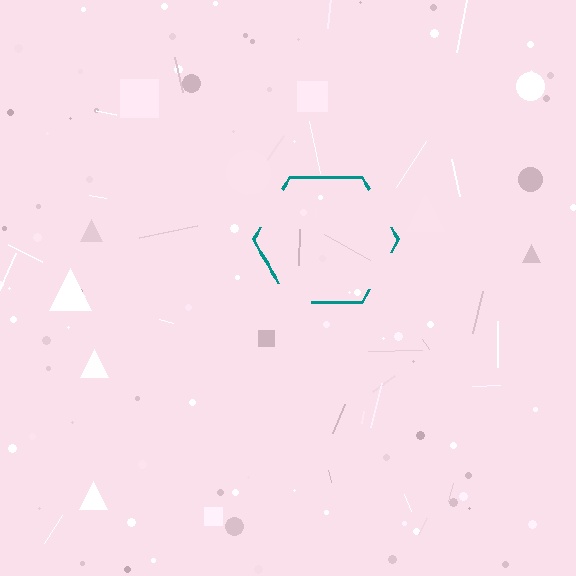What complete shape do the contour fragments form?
The contour fragments form a hexagon.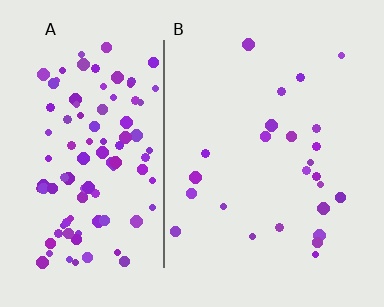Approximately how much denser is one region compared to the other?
Approximately 4.3× — region A over region B.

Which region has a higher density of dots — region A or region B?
A (the left).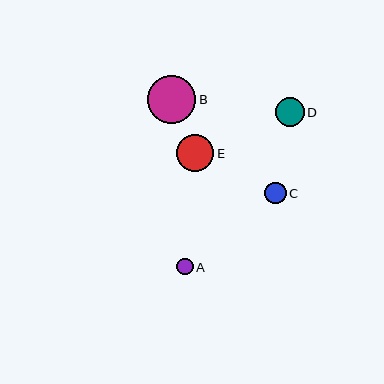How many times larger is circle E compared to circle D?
Circle E is approximately 1.3 times the size of circle D.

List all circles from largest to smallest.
From largest to smallest: B, E, D, C, A.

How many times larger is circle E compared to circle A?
Circle E is approximately 2.2 times the size of circle A.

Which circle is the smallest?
Circle A is the smallest with a size of approximately 17 pixels.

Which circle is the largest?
Circle B is the largest with a size of approximately 48 pixels.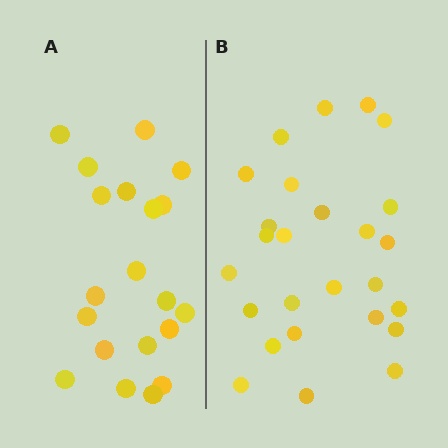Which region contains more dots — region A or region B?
Region B (the right region) has more dots.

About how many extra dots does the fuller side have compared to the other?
Region B has about 6 more dots than region A.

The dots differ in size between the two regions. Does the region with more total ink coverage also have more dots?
No. Region A has more total ink coverage because its dots are larger, but region B actually contains more individual dots. Total area can be misleading — the number of items is what matters here.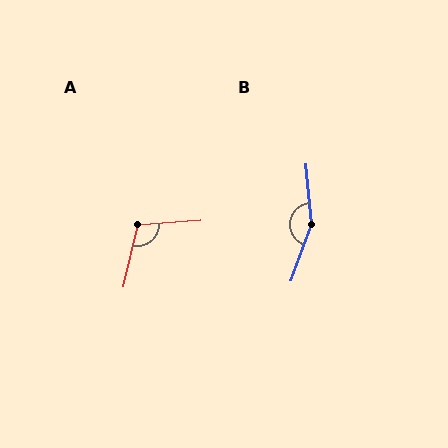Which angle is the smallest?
A, at approximately 107 degrees.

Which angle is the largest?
B, at approximately 154 degrees.